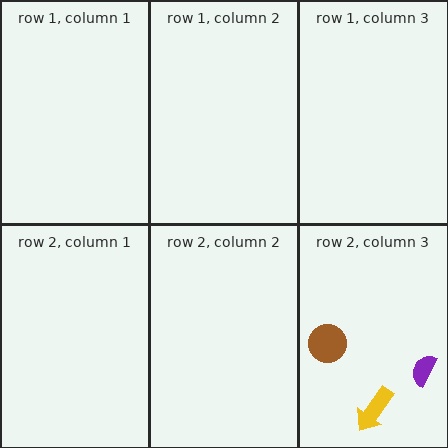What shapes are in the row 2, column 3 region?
The purple semicircle, the yellow arrow, the brown circle.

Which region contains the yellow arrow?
The row 2, column 3 region.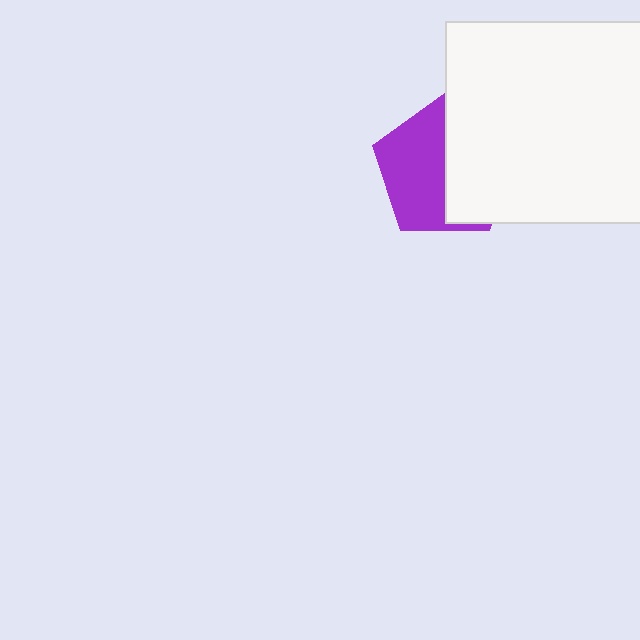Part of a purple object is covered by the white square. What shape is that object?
It is a pentagon.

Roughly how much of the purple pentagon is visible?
About half of it is visible (roughly 53%).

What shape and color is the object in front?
The object in front is a white square.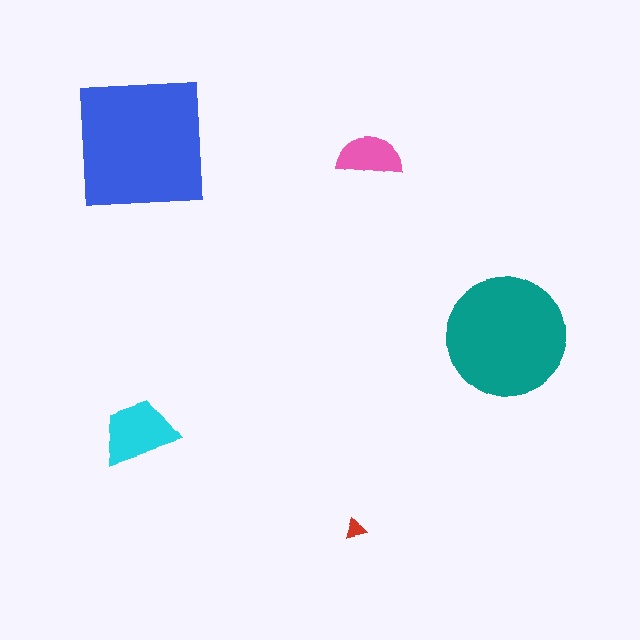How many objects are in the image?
There are 5 objects in the image.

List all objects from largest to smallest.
The blue square, the teal circle, the cyan trapezoid, the pink semicircle, the red triangle.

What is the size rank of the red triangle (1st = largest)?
5th.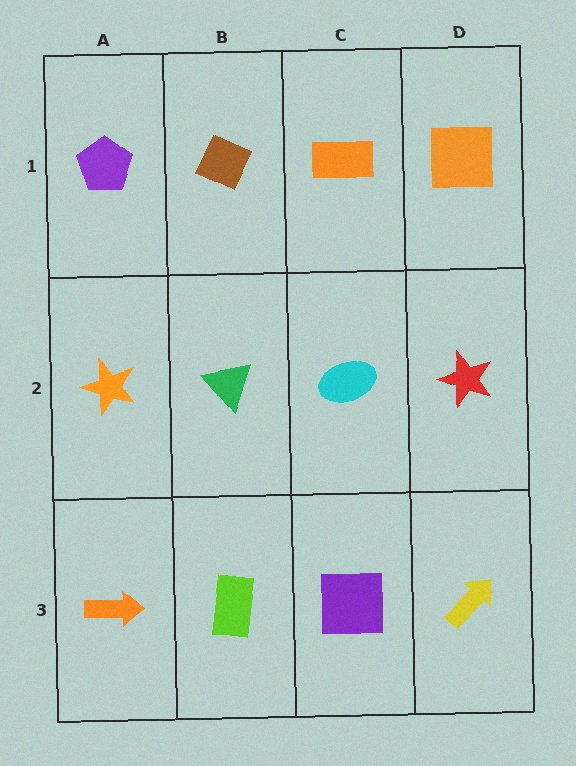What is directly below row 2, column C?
A purple square.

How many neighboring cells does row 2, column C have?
4.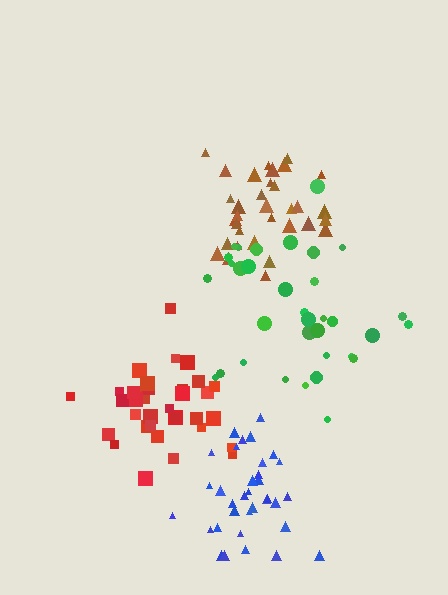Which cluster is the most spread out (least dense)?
Green.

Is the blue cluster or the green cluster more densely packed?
Blue.